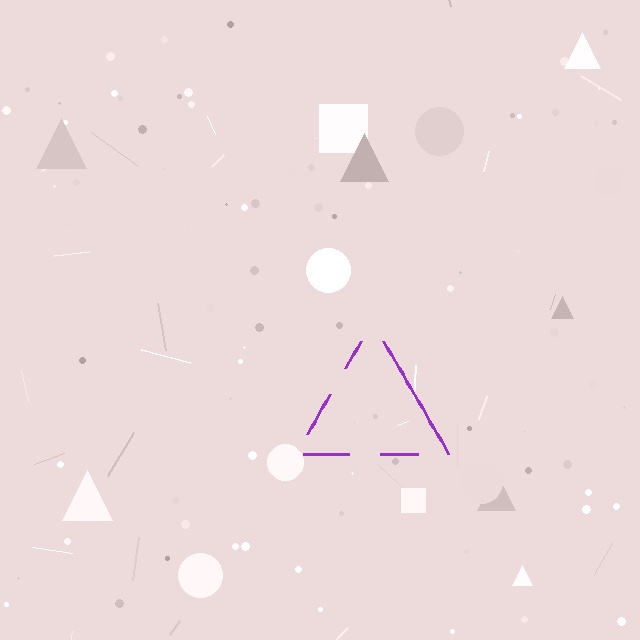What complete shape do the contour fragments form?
The contour fragments form a triangle.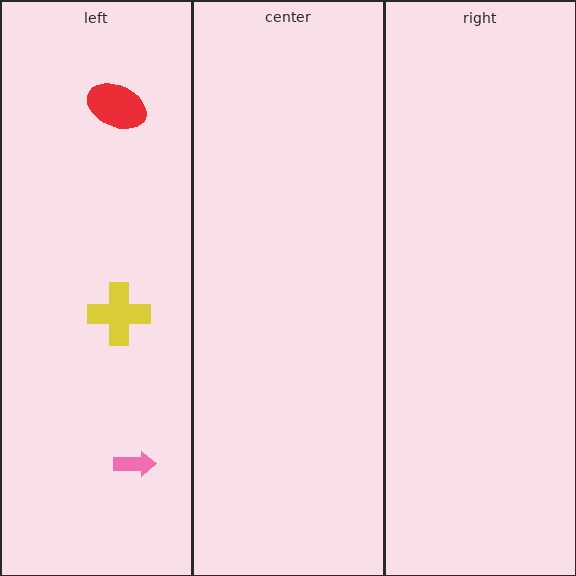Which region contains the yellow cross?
The left region.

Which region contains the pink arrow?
The left region.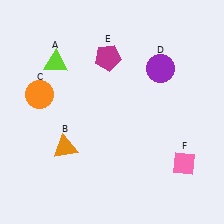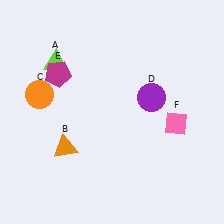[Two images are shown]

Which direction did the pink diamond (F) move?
The pink diamond (F) moved up.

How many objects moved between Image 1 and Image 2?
3 objects moved between the two images.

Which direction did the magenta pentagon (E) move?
The magenta pentagon (E) moved left.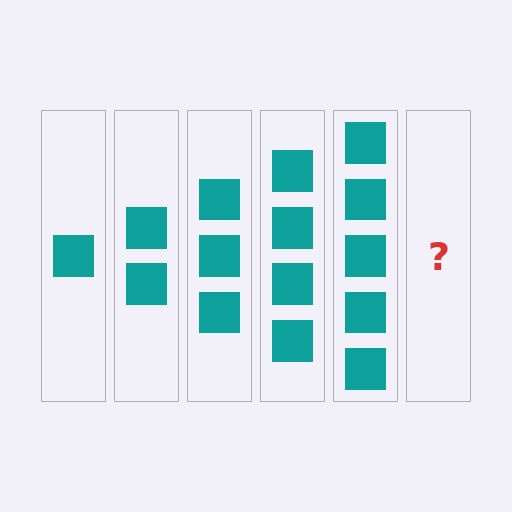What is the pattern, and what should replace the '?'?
The pattern is that each step adds one more square. The '?' should be 6 squares.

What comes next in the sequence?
The next element should be 6 squares.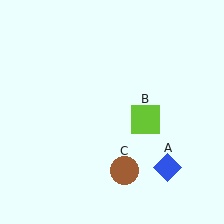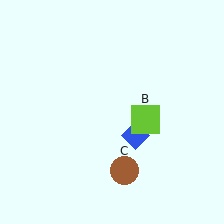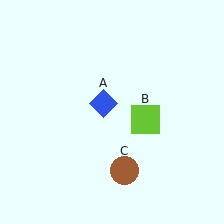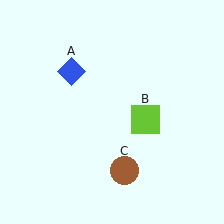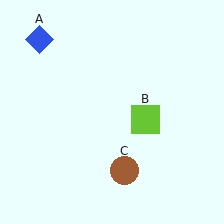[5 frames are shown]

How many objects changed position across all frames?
1 object changed position: blue diamond (object A).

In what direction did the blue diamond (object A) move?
The blue diamond (object A) moved up and to the left.